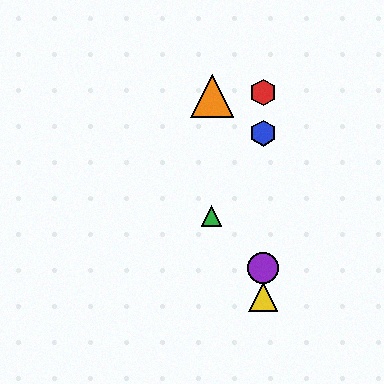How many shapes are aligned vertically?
4 shapes (the red hexagon, the blue hexagon, the yellow triangle, the purple circle) are aligned vertically.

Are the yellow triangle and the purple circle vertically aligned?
Yes, both are at x≈263.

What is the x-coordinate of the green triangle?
The green triangle is at x≈211.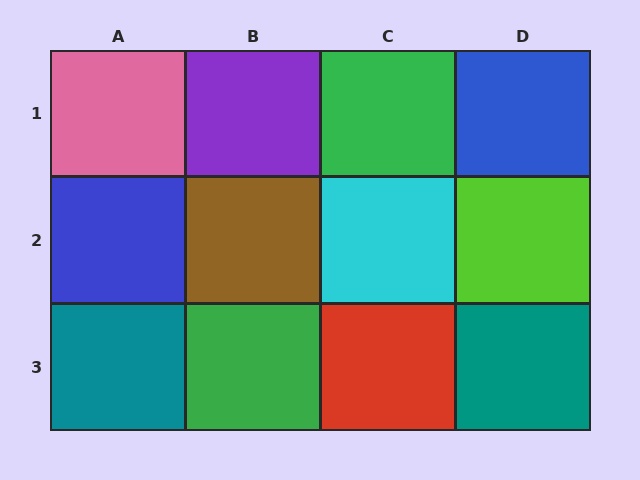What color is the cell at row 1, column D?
Blue.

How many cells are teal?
2 cells are teal.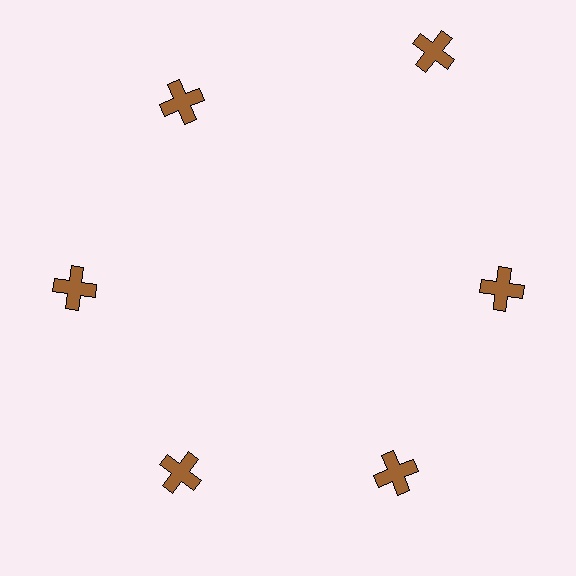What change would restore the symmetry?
The symmetry would be restored by moving it inward, back onto the ring so that all 6 crosses sit at equal angles and equal distance from the center.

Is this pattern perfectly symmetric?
No. The 6 brown crosses are arranged in a ring, but one element near the 1 o'clock position is pushed outward from the center, breaking the 6-fold rotational symmetry.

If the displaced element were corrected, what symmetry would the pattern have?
It would have 6-fold rotational symmetry — the pattern would map onto itself every 60 degrees.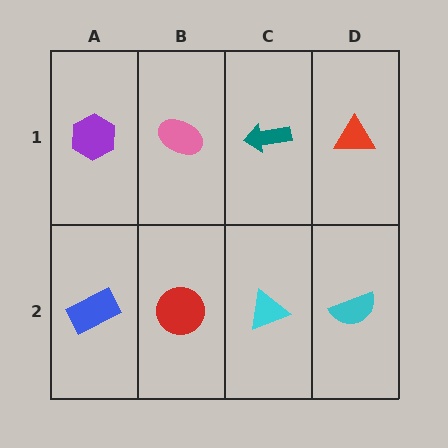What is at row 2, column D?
A cyan semicircle.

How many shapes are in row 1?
4 shapes.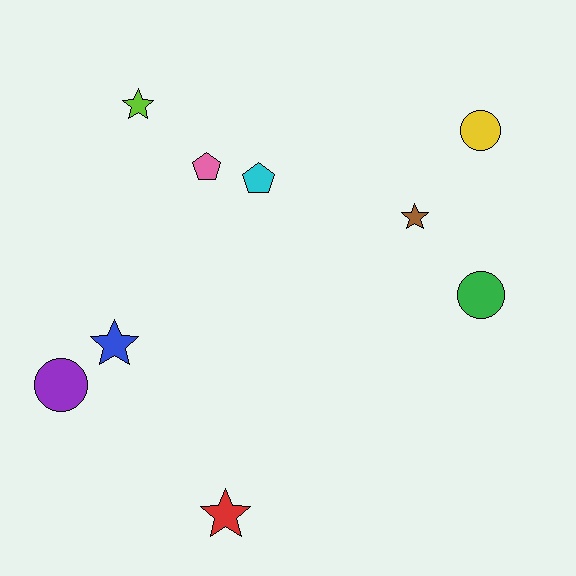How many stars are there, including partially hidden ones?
There are 4 stars.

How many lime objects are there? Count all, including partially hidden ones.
There is 1 lime object.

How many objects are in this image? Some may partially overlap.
There are 9 objects.